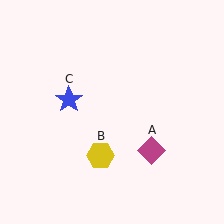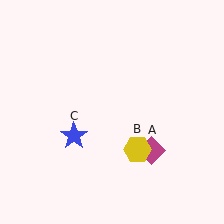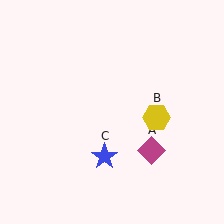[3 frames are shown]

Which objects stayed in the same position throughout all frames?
Magenta diamond (object A) remained stationary.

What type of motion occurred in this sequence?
The yellow hexagon (object B), blue star (object C) rotated counterclockwise around the center of the scene.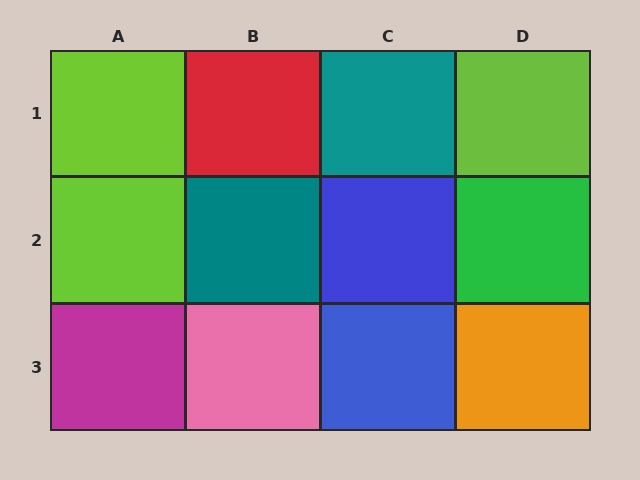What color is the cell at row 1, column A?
Lime.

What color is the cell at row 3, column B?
Pink.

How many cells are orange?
1 cell is orange.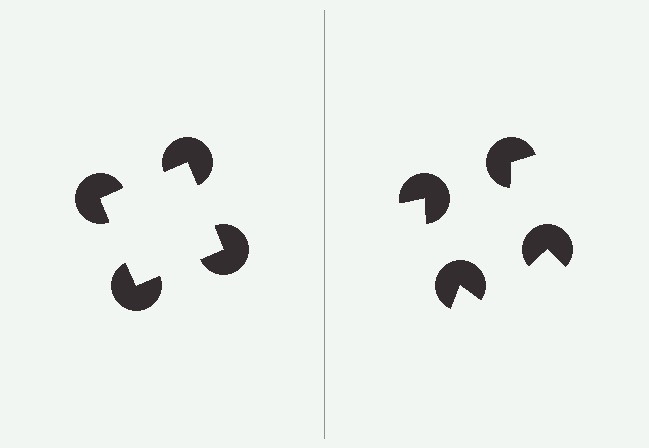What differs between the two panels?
The pac-man discs are positioned identically on both sides; only the wedge orientations differ. On the left they align to a square; on the right they are misaligned.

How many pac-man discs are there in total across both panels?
8 — 4 on each side.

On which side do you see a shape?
An illusory square appears on the left side. On the right side the wedge cuts are rotated, so no coherent shape forms.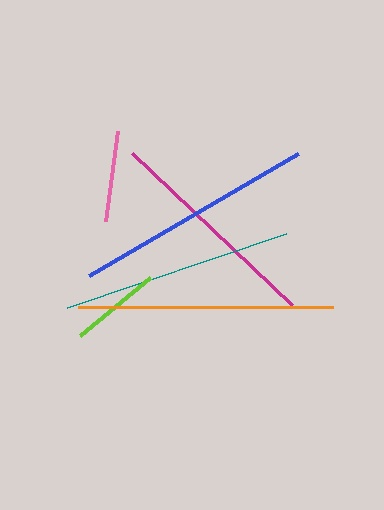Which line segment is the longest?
The orange line is the longest at approximately 255 pixels.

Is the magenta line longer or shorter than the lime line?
The magenta line is longer than the lime line.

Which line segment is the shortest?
The pink line is the shortest at approximately 90 pixels.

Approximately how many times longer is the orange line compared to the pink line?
The orange line is approximately 2.8 times the length of the pink line.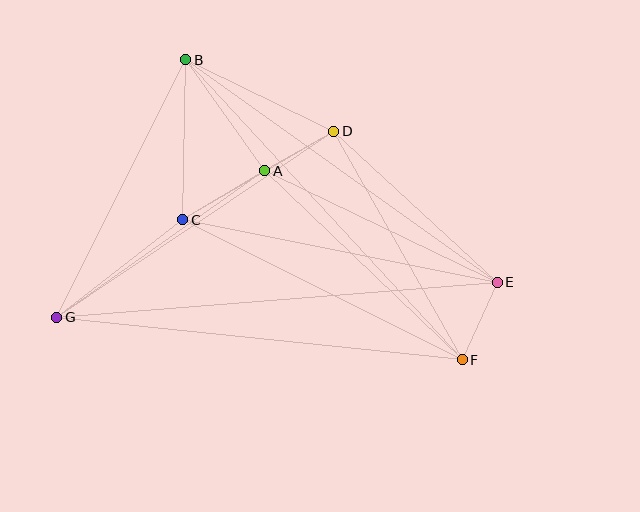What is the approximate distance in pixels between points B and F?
The distance between B and F is approximately 408 pixels.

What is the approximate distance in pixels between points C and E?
The distance between C and E is approximately 321 pixels.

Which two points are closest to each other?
Points A and D are closest to each other.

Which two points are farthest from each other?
Points E and G are farthest from each other.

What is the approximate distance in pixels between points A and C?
The distance between A and C is approximately 96 pixels.